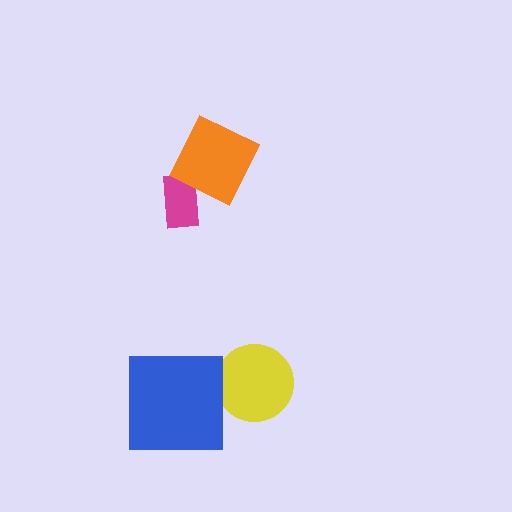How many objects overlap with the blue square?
0 objects overlap with the blue square.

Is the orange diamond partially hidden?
No, no other shape covers it.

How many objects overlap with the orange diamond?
1 object overlaps with the orange diamond.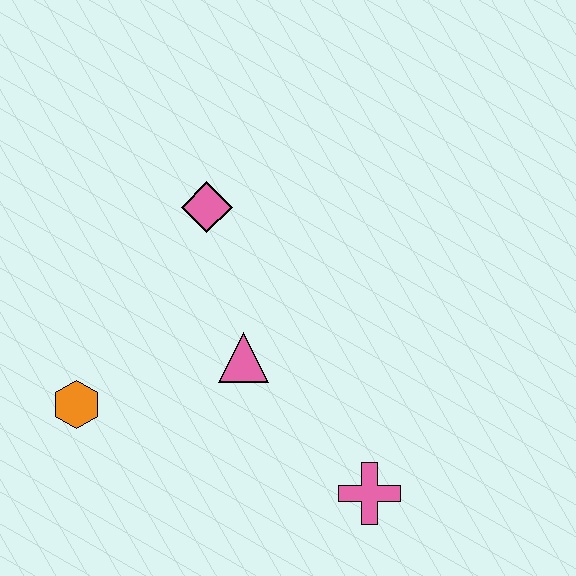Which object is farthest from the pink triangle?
The pink cross is farthest from the pink triangle.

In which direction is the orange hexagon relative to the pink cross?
The orange hexagon is to the left of the pink cross.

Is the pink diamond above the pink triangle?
Yes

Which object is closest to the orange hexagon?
The pink triangle is closest to the orange hexagon.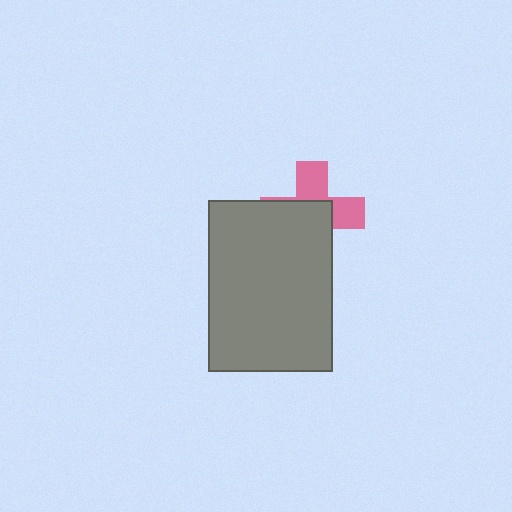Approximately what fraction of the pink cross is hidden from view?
Roughly 59% of the pink cross is hidden behind the gray rectangle.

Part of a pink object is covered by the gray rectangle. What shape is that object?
It is a cross.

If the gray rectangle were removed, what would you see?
You would see the complete pink cross.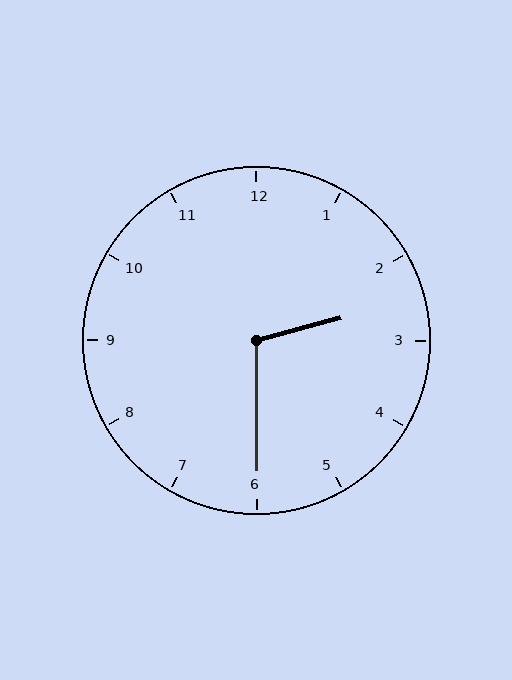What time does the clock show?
2:30.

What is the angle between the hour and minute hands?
Approximately 105 degrees.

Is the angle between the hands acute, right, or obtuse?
It is obtuse.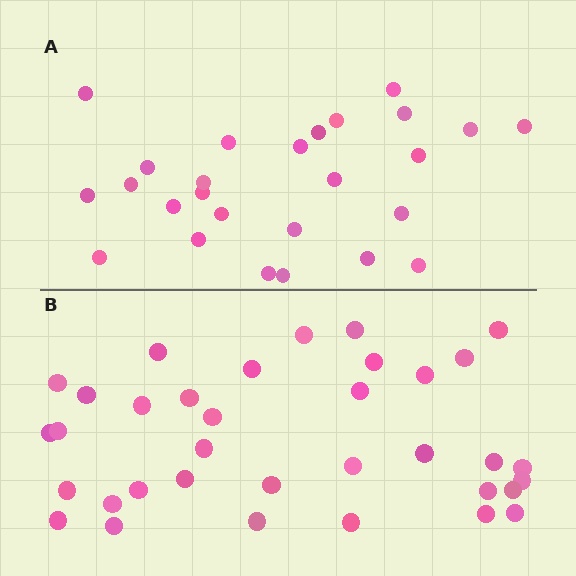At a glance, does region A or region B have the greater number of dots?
Region B (the bottom region) has more dots.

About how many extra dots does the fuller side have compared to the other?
Region B has roughly 8 or so more dots than region A.